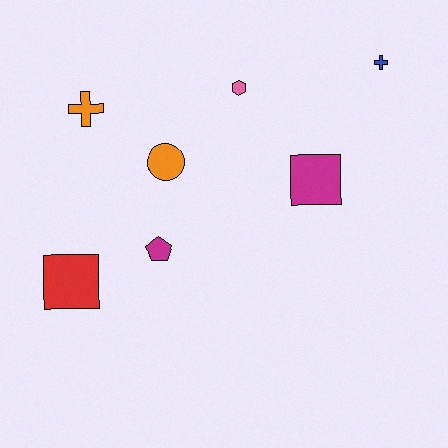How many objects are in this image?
There are 7 objects.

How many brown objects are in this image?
There are no brown objects.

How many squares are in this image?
There are 2 squares.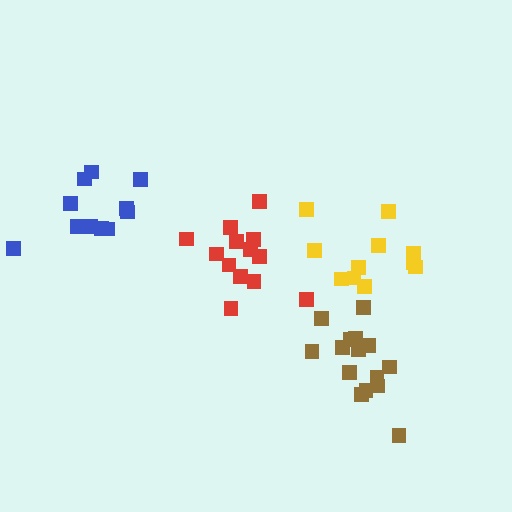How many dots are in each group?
Group 1: 11 dots, Group 2: 15 dots, Group 3: 11 dots, Group 4: 13 dots (50 total).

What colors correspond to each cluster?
The clusters are colored: blue, brown, yellow, red.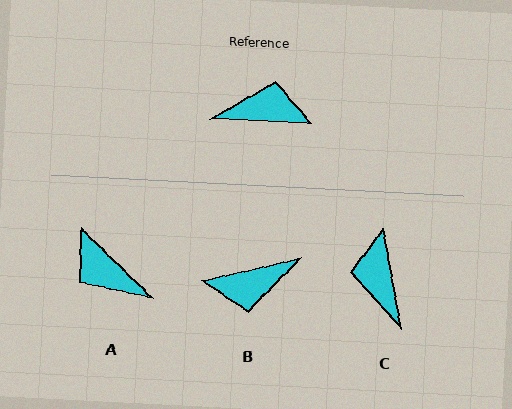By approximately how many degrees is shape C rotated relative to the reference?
Approximately 103 degrees counter-clockwise.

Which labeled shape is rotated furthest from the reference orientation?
B, about 164 degrees away.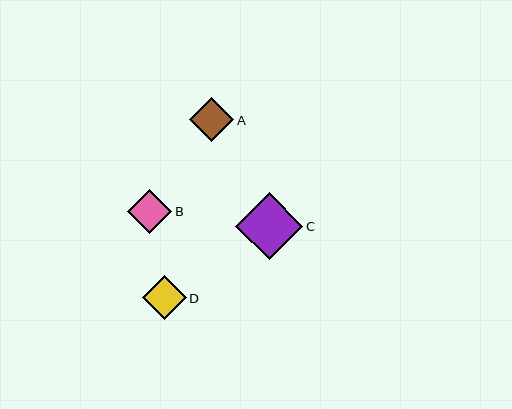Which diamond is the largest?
Diamond C is the largest with a size of approximately 67 pixels.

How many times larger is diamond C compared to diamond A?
Diamond C is approximately 1.5 times the size of diamond A.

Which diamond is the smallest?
Diamond B is the smallest with a size of approximately 44 pixels.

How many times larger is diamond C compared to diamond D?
Diamond C is approximately 1.5 times the size of diamond D.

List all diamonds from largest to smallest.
From largest to smallest: C, A, D, B.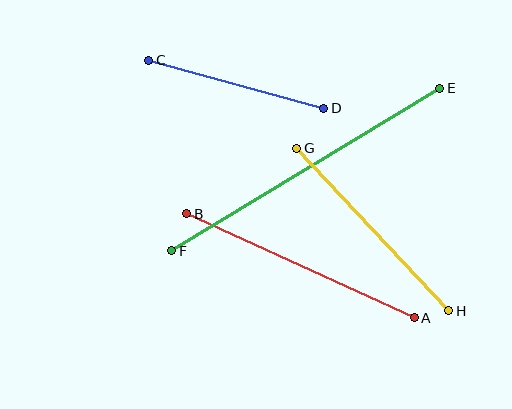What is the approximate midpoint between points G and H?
The midpoint is at approximately (373, 230) pixels.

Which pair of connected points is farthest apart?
Points E and F are farthest apart.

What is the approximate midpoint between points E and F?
The midpoint is at approximately (306, 169) pixels.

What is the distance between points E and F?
The distance is approximately 313 pixels.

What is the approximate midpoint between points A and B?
The midpoint is at approximately (300, 266) pixels.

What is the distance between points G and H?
The distance is approximately 223 pixels.